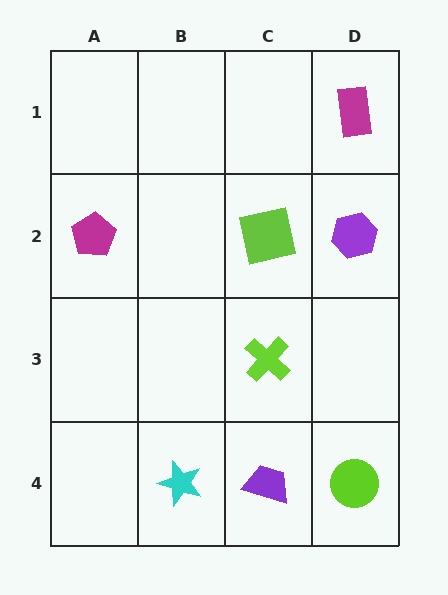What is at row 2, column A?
A magenta pentagon.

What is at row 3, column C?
A lime cross.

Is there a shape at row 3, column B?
No, that cell is empty.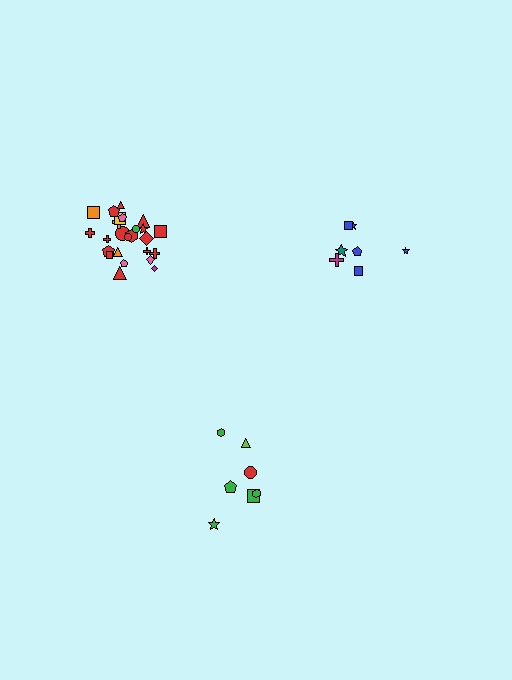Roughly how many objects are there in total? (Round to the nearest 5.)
Roughly 40 objects in total.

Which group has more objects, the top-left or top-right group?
The top-left group.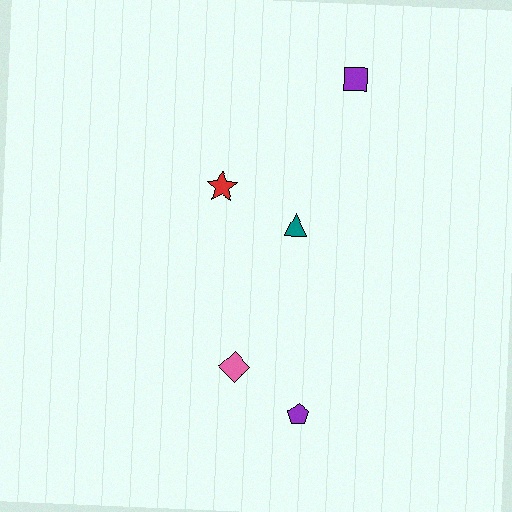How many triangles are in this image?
There is 1 triangle.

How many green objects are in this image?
There are no green objects.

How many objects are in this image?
There are 5 objects.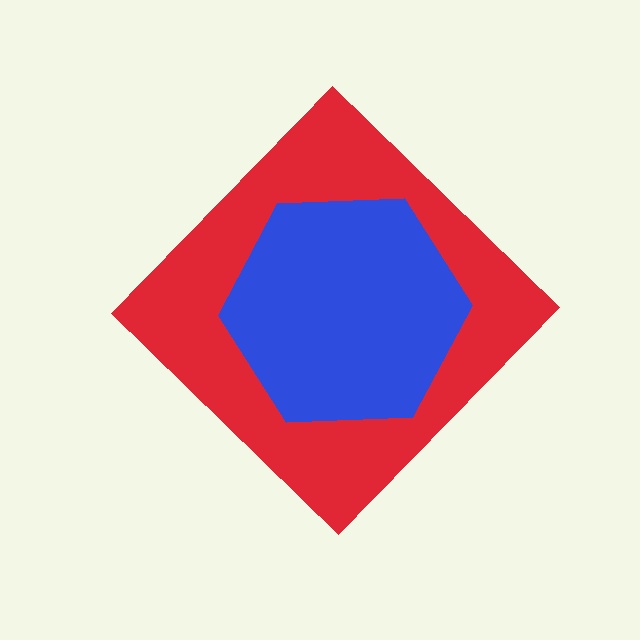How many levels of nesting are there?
2.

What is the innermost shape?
The blue hexagon.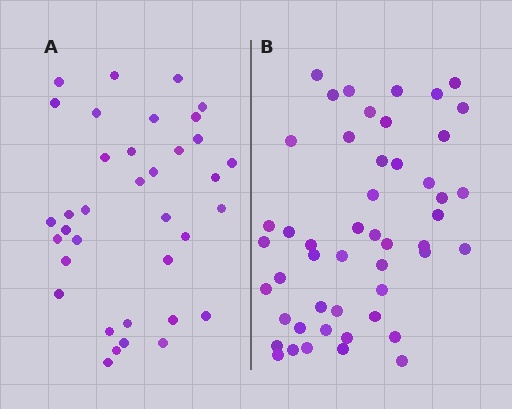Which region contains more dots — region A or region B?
Region B (the right region) has more dots.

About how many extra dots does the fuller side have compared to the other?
Region B has approximately 15 more dots than region A.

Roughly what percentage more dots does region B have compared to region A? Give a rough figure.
About 35% more.